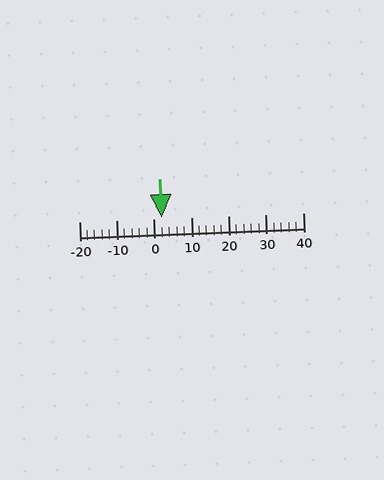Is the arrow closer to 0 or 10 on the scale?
The arrow is closer to 0.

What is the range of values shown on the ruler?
The ruler shows values from -20 to 40.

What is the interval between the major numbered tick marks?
The major tick marks are spaced 10 units apart.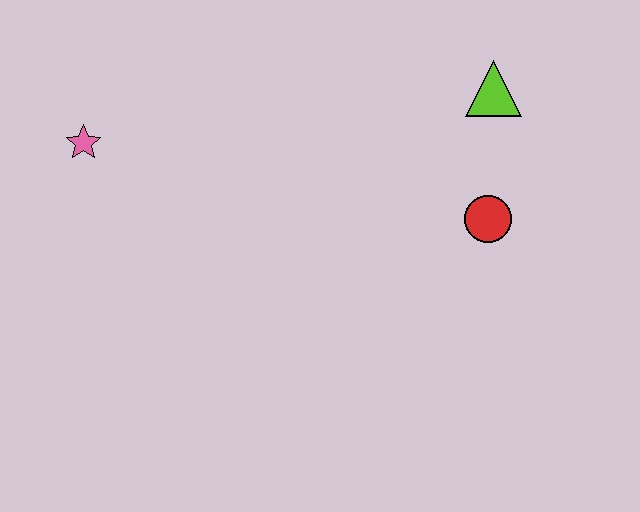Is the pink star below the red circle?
No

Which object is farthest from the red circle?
The pink star is farthest from the red circle.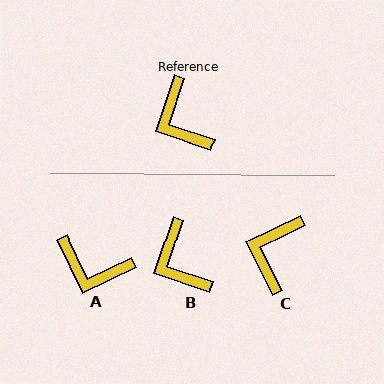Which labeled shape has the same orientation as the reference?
B.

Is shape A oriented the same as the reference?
No, it is off by about 44 degrees.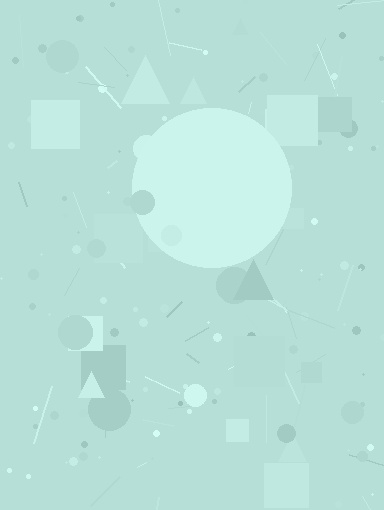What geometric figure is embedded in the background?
A circle is embedded in the background.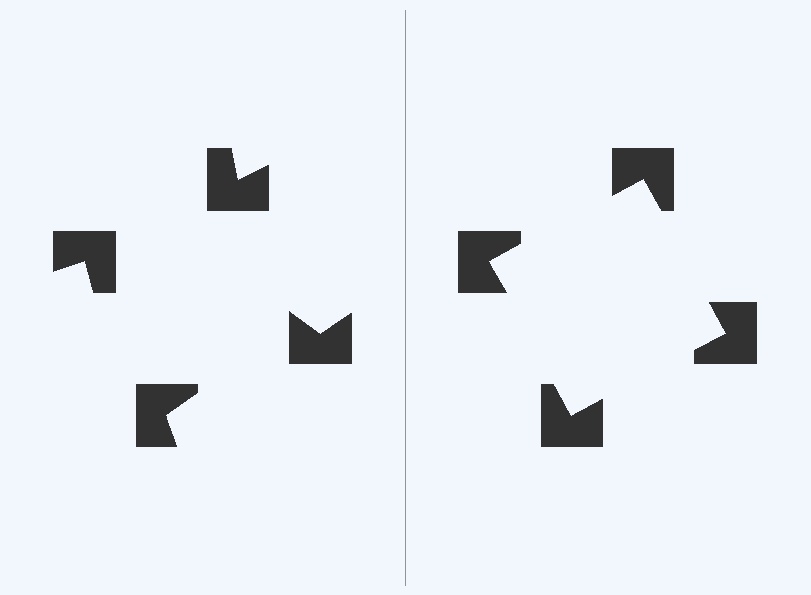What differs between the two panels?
The notched squares are positioned identically on both sides; only the wedge orientations differ. On the right they align to a square; on the left they are misaligned.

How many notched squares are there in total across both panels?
8 — 4 on each side.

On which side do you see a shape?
An illusory square appears on the right side. On the left side the wedge cuts are rotated, so no coherent shape forms.